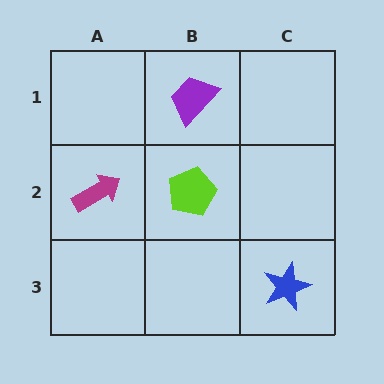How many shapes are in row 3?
1 shape.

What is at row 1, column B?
A purple trapezoid.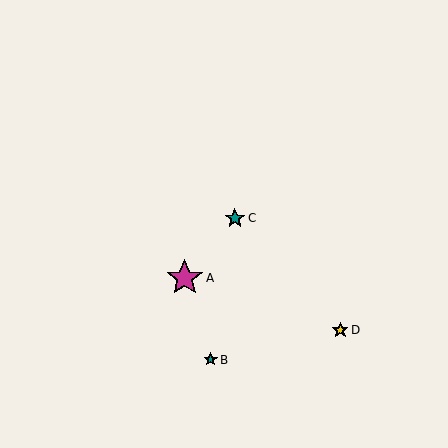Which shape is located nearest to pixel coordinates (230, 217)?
The teal star (labeled C) at (235, 218) is nearest to that location.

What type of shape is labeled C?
Shape C is a teal star.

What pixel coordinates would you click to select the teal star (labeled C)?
Click at (235, 218) to select the teal star C.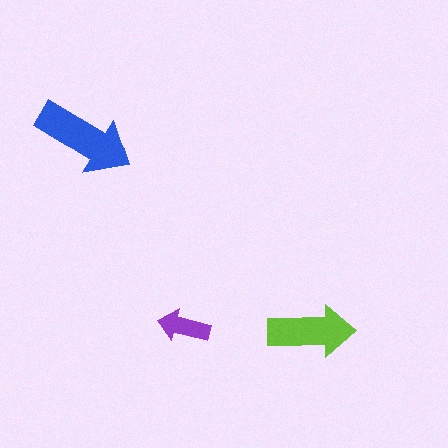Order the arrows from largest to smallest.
the blue one, the lime one, the purple one.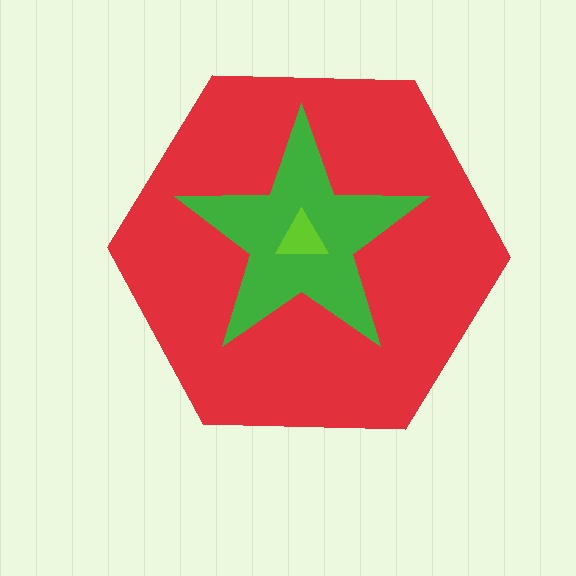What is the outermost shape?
The red hexagon.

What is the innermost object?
The lime triangle.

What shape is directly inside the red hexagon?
The green star.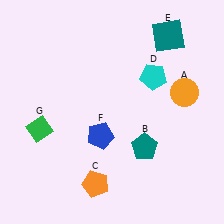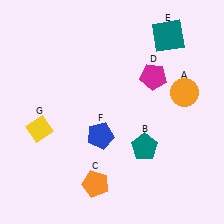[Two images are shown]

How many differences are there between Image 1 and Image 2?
There are 2 differences between the two images.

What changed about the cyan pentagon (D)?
In Image 1, D is cyan. In Image 2, it changed to magenta.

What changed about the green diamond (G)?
In Image 1, G is green. In Image 2, it changed to yellow.